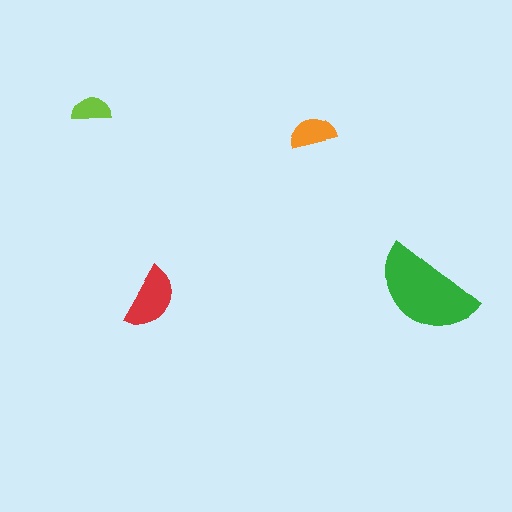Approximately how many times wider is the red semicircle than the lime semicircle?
About 1.5 times wider.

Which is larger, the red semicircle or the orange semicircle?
The red one.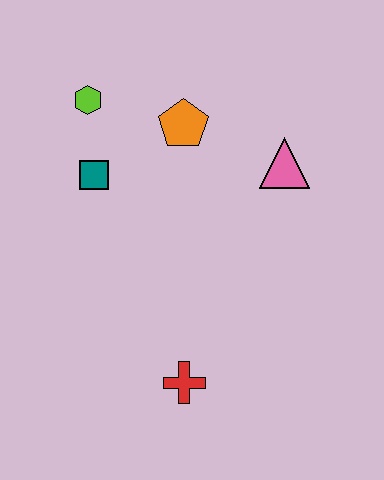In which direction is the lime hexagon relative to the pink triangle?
The lime hexagon is to the left of the pink triangle.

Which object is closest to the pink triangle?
The orange pentagon is closest to the pink triangle.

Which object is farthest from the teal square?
The red cross is farthest from the teal square.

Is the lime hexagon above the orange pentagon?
Yes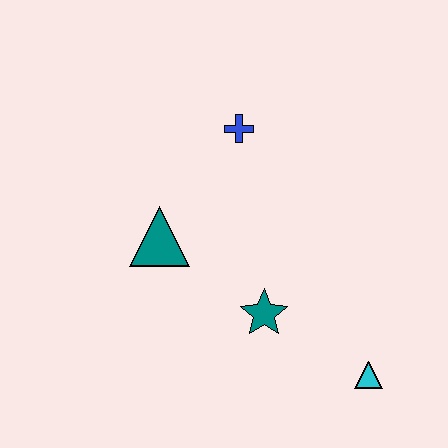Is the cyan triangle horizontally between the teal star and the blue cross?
No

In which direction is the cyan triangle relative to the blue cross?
The cyan triangle is below the blue cross.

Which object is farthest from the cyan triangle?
The blue cross is farthest from the cyan triangle.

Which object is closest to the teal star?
The cyan triangle is closest to the teal star.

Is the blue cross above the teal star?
Yes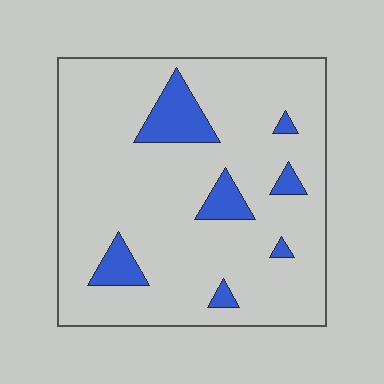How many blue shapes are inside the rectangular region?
7.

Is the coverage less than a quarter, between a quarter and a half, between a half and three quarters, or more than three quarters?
Less than a quarter.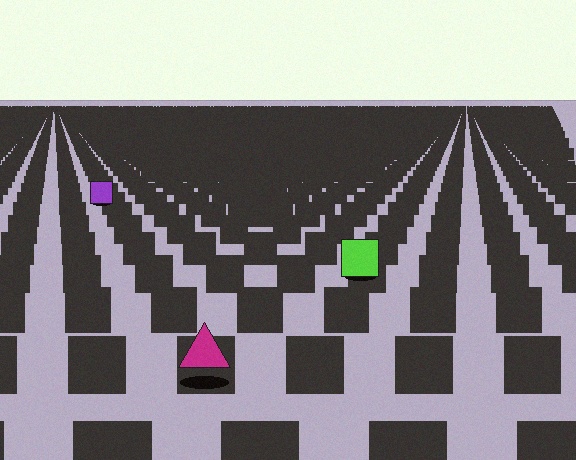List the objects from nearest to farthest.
From nearest to farthest: the magenta triangle, the lime square, the purple square.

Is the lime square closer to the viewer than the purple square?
Yes. The lime square is closer — you can tell from the texture gradient: the ground texture is coarser near it.